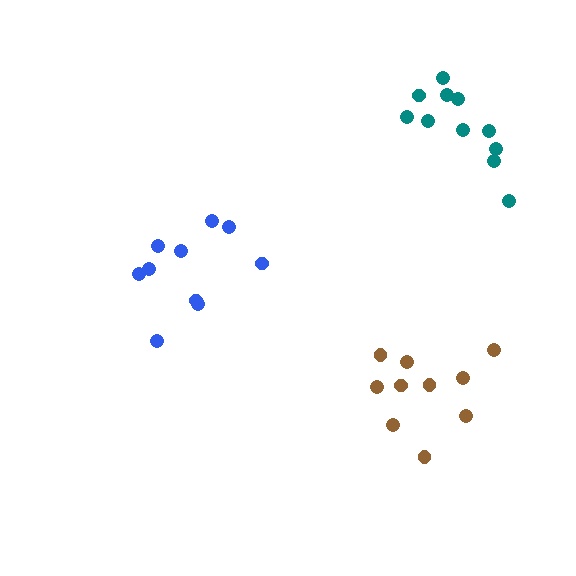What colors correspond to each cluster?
The clusters are colored: blue, brown, teal.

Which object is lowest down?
The brown cluster is bottommost.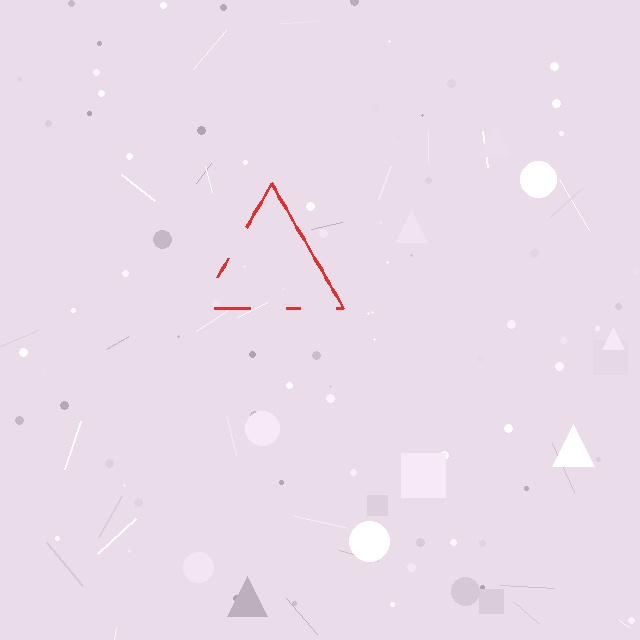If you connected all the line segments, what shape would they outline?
They would outline a triangle.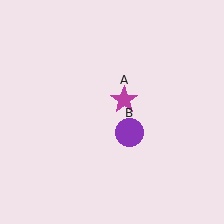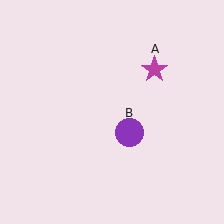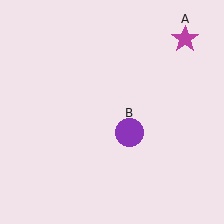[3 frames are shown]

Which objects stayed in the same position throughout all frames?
Purple circle (object B) remained stationary.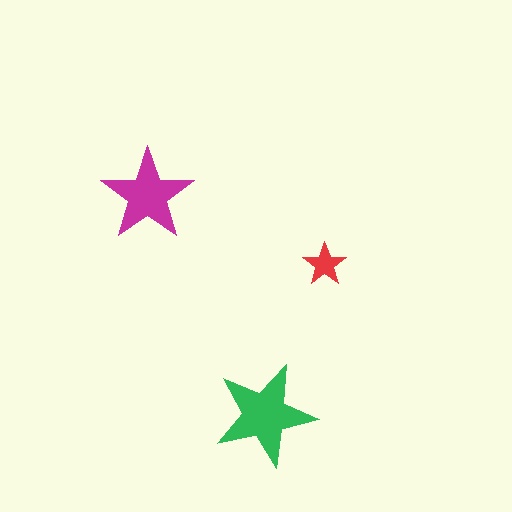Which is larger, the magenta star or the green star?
The green one.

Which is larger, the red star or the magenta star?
The magenta one.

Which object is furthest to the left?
The magenta star is leftmost.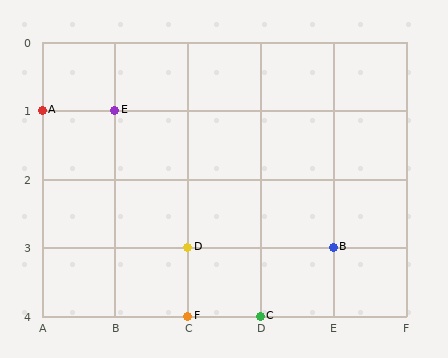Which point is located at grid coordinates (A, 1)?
Point A is at (A, 1).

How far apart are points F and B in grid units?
Points F and B are 2 columns and 1 row apart (about 2.2 grid units diagonally).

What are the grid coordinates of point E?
Point E is at grid coordinates (B, 1).